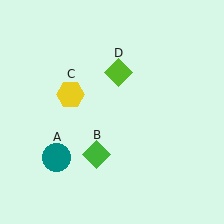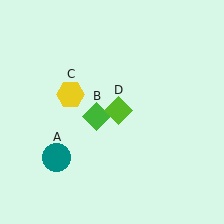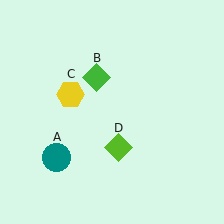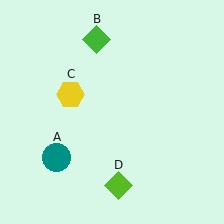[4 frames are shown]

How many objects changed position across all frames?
2 objects changed position: green diamond (object B), lime diamond (object D).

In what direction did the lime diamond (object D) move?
The lime diamond (object D) moved down.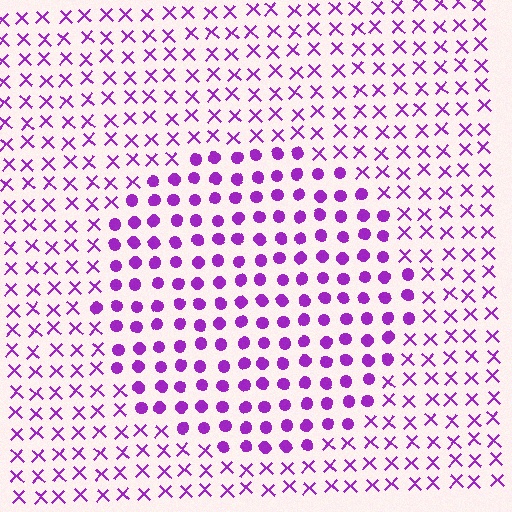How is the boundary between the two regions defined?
The boundary is defined by a change in element shape: circles inside vs. X marks outside. All elements share the same color and spacing.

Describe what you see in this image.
The image is filled with small purple elements arranged in a uniform grid. A circle-shaped region contains circles, while the surrounding area contains X marks. The boundary is defined purely by the change in element shape.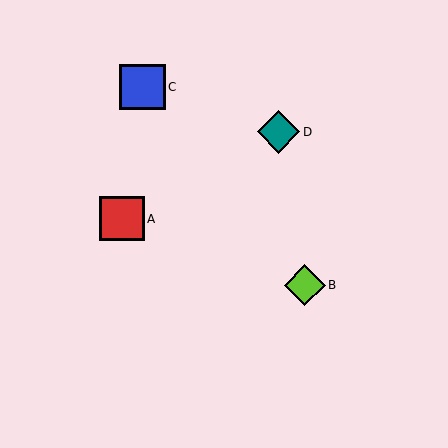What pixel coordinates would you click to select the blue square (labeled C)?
Click at (142, 87) to select the blue square C.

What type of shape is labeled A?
Shape A is a red square.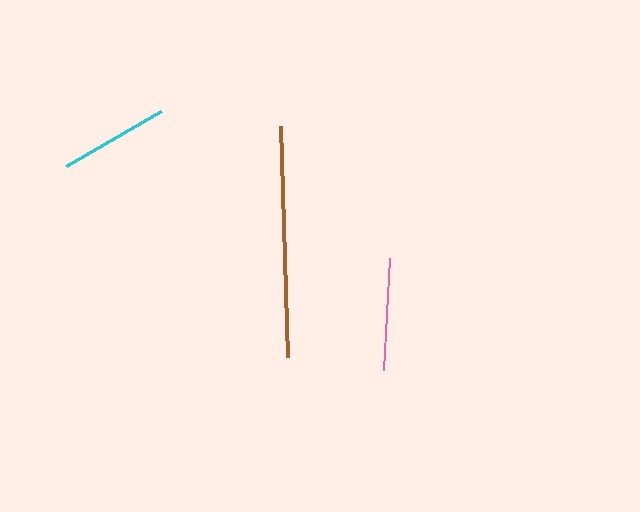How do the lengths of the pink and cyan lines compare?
The pink and cyan lines are approximately the same length.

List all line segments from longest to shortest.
From longest to shortest: brown, pink, cyan.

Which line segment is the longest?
The brown line is the longest at approximately 231 pixels.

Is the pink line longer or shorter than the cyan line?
The pink line is longer than the cyan line.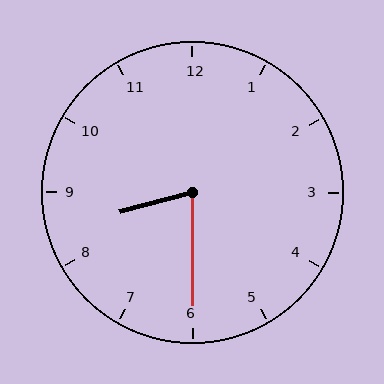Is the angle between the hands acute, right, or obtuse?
It is acute.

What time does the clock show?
8:30.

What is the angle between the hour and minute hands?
Approximately 75 degrees.